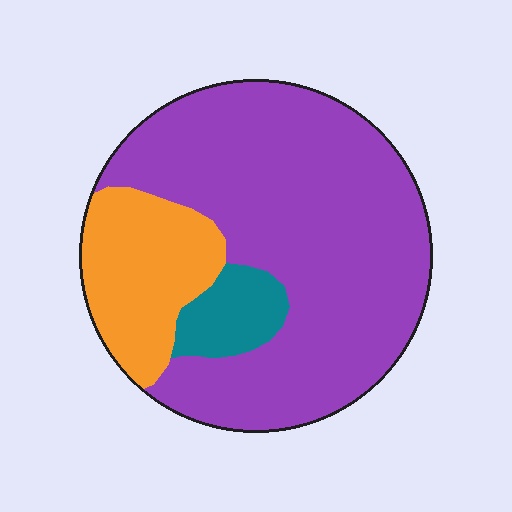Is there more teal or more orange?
Orange.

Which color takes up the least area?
Teal, at roughly 10%.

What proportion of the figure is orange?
Orange takes up about one fifth (1/5) of the figure.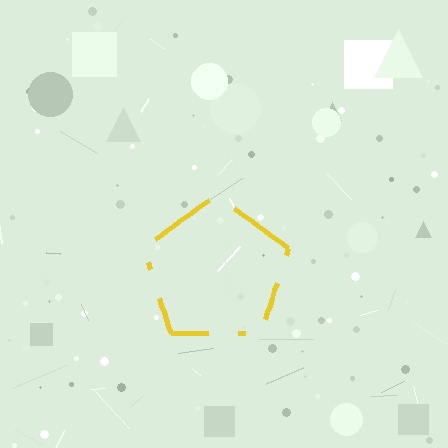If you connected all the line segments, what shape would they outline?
They would outline a pentagon.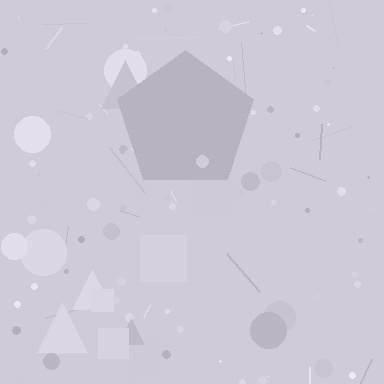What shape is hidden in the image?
A pentagon is hidden in the image.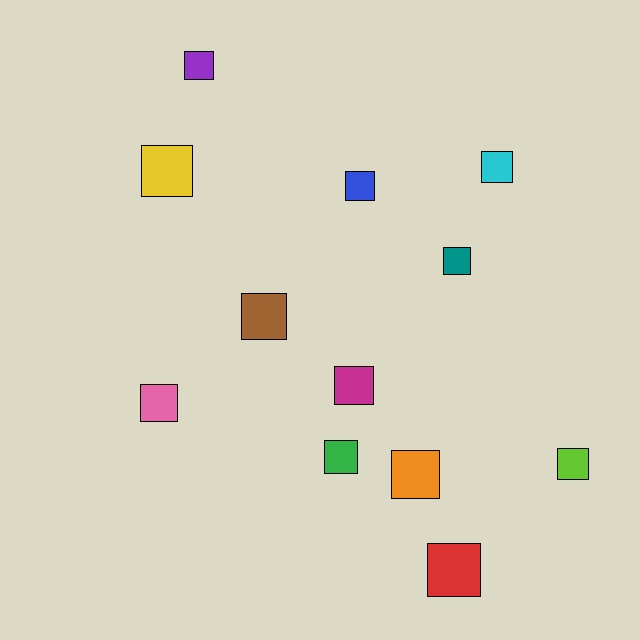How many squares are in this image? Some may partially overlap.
There are 12 squares.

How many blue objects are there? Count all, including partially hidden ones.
There is 1 blue object.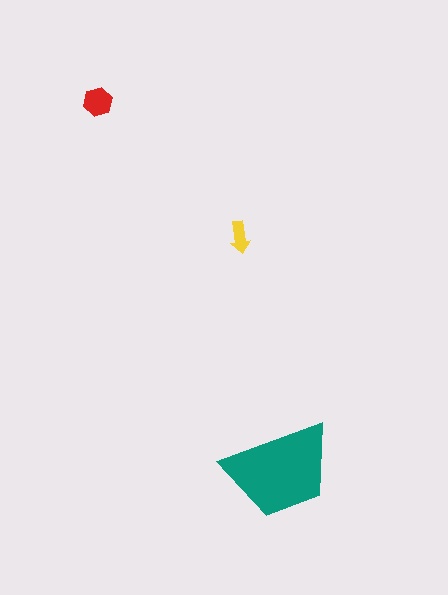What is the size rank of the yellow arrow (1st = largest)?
3rd.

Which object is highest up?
The red hexagon is topmost.